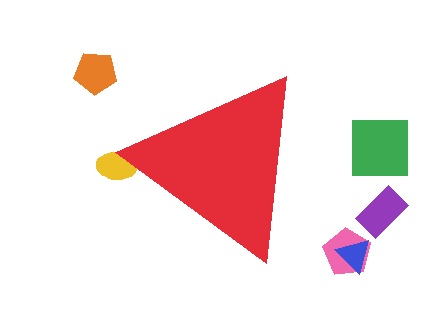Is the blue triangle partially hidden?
No, the blue triangle is fully visible.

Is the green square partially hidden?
No, the green square is fully visible.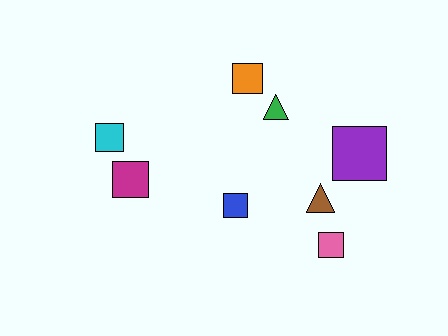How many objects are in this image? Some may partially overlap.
There are 8 objects.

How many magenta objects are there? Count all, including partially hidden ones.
There is 1 magenta object.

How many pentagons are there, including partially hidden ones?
There are no pentagons.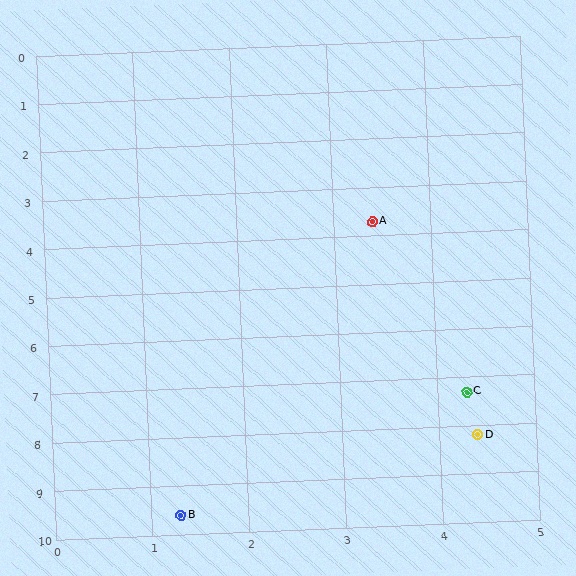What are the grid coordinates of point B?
Point B is at approximately (1.3, 9.6).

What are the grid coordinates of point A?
Point A is at approximately (3.4, 3.7).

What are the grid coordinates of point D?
Point D is at approximately (4.4, 8.2).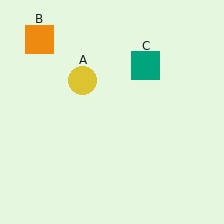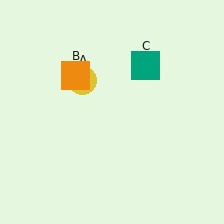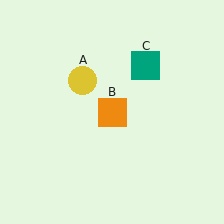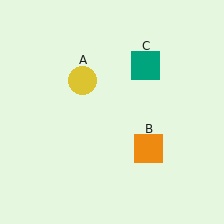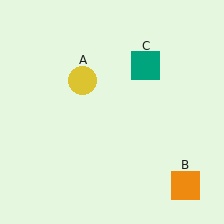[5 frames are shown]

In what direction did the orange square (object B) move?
The orange square (object B) moved down and to the right.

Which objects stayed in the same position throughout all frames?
Yellow circle (object A) and teal square (object C) remained stationary.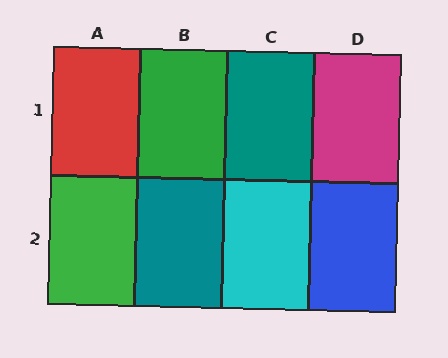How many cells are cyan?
1 cell is cyan.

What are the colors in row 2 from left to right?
Green, teal, cyan, blue.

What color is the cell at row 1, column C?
Teal.